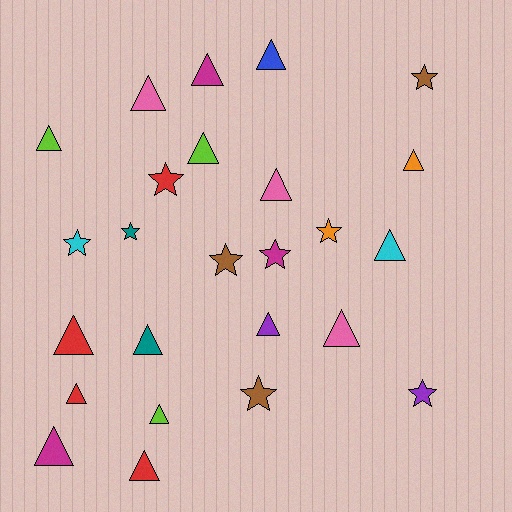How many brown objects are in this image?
There are 3 brown objects.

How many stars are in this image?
There are 9 stars.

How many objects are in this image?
There are 25 objects.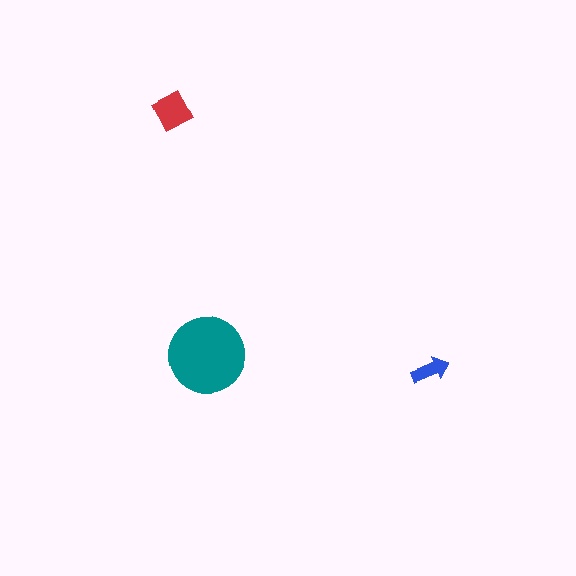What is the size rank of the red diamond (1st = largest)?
2nd.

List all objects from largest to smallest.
The teal circle, the red diamond, the blue arrow.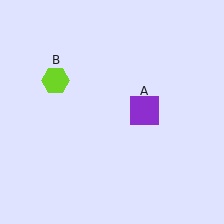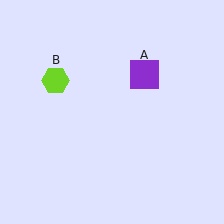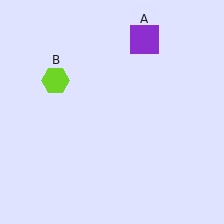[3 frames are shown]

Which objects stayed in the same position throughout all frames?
Lime hexagon (object B) remained stationary.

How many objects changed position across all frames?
1 object changed position: purple square (object A).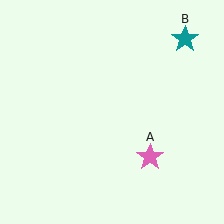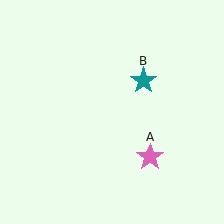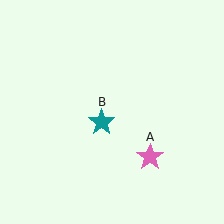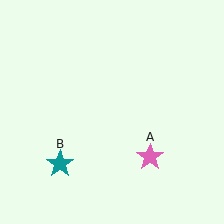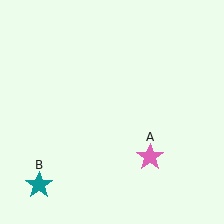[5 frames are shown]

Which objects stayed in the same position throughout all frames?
Pink star (object A) remained stationary.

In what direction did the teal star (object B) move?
The teal star (object B) moved down and to the left.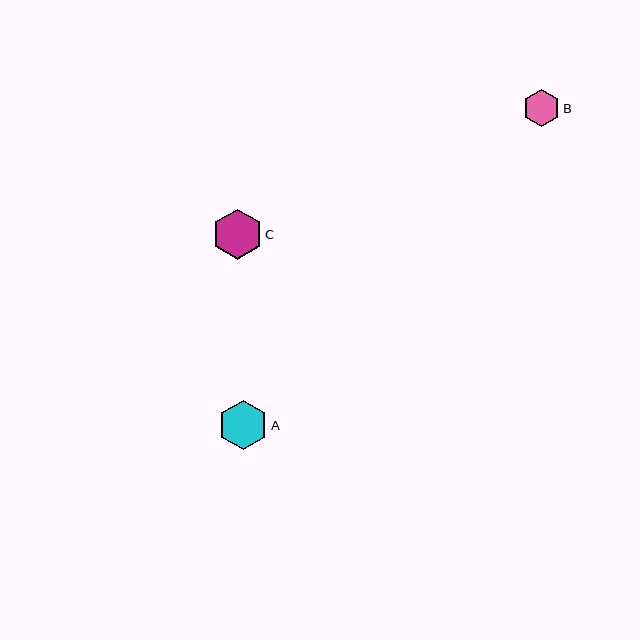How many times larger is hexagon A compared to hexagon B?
Hexagon A is approximately 1.3 times the size of hexagon B.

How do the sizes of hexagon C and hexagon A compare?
Hexagon C and hexagon A are approximately the same size.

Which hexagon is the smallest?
Hexagon B is the smallest with a size of approximately 37 pixels.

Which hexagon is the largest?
Hexagon C is the largest with a size of approximately 50 pixels.